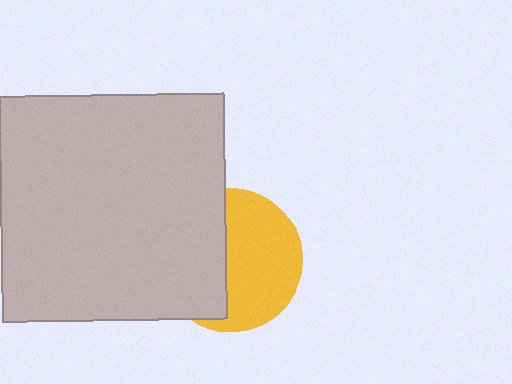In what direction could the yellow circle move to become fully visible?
The yellow circle could move right. That would shift it out from behind the light gray square entirely.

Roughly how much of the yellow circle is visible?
About half of it is visible (roughly 56%).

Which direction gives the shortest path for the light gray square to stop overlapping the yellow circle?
Moving left gives the shortest separation.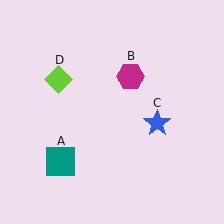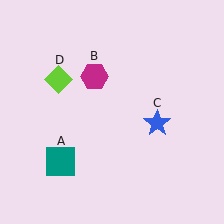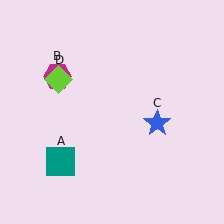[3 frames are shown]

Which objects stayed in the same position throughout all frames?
Teal square (object A) and blue star (object C) and lime diamond (object D) remained stationary.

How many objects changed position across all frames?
1 object changed position: magenta hexagon (object B).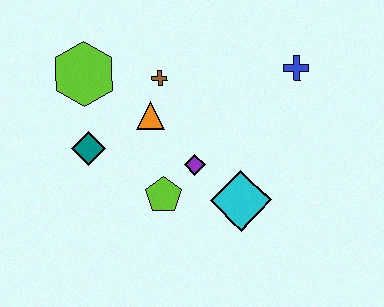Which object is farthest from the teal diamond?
The blue cross is farthest from the teal diamond.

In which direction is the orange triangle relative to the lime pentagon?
The orange triangle is above the lime pentagon.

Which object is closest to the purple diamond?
The lime pentagon is closest to the purple diamond.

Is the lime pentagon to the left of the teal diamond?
No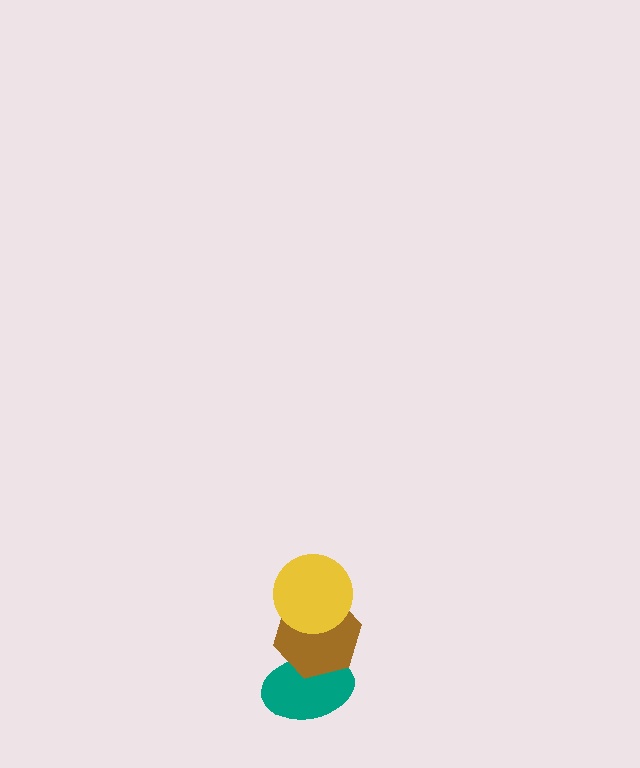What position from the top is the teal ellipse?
The teal ellipse is 3rd from the top.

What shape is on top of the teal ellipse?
The brown hexagon is on top of the teal ellipse.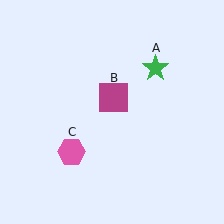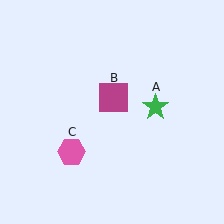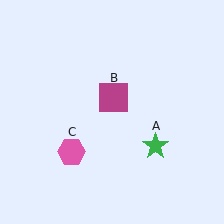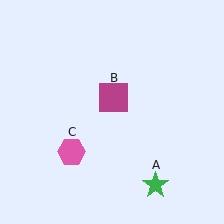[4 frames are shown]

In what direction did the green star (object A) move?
The green star (object A) moved down.